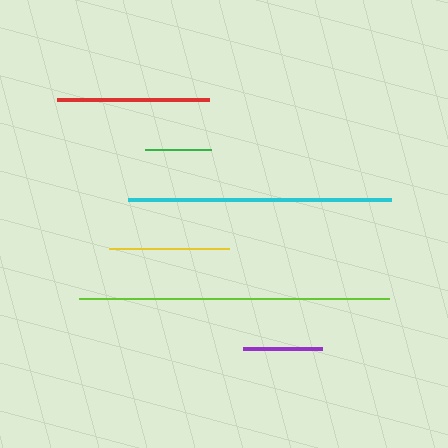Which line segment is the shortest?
The green line is the shortest at approximately 66 pixels.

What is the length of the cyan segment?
The cyan segment is approximately 263 pixels long.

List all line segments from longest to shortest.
From longest to shortest: lime, cyan, red, yellow, purple, green.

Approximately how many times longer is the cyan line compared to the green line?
The cyan line is approximately 4.0 times the length of the green line.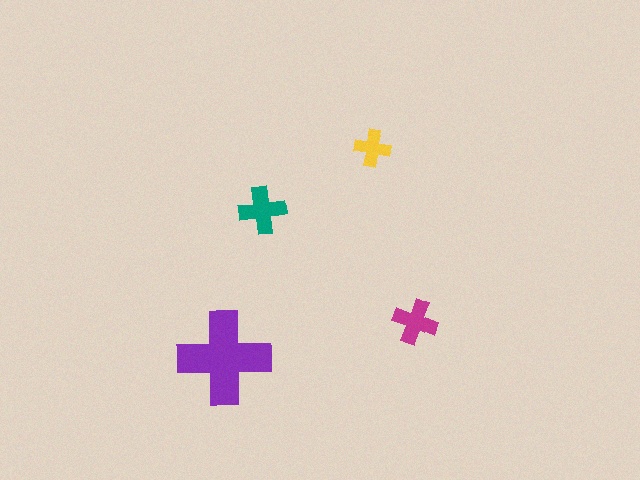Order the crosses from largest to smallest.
the purple one, the teal one, the magenta one, the yellow one.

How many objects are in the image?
There are 4 objects in the image.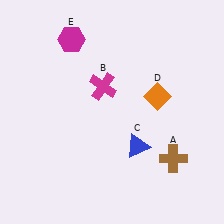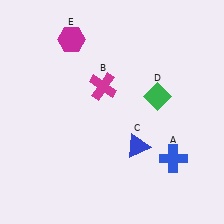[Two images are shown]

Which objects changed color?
A changed from brown to blue. D changed from orange to green.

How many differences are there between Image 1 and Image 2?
There are 2 differences between the two images.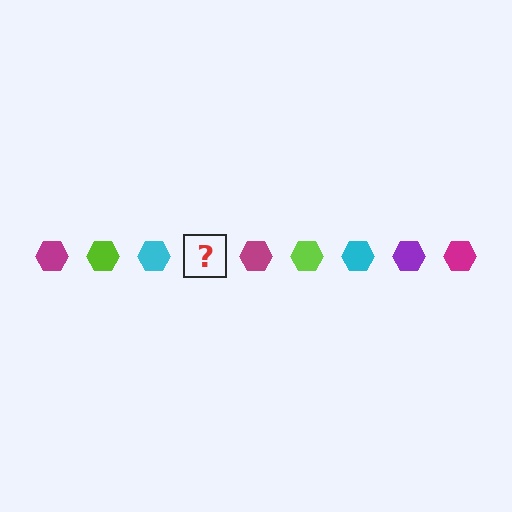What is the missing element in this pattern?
The missing element is a purple hexagon.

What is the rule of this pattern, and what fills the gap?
The rule is that the pattern cycles through magenta, lime, cyan, purple hexagons. The gap should be filled with a purple hexagon.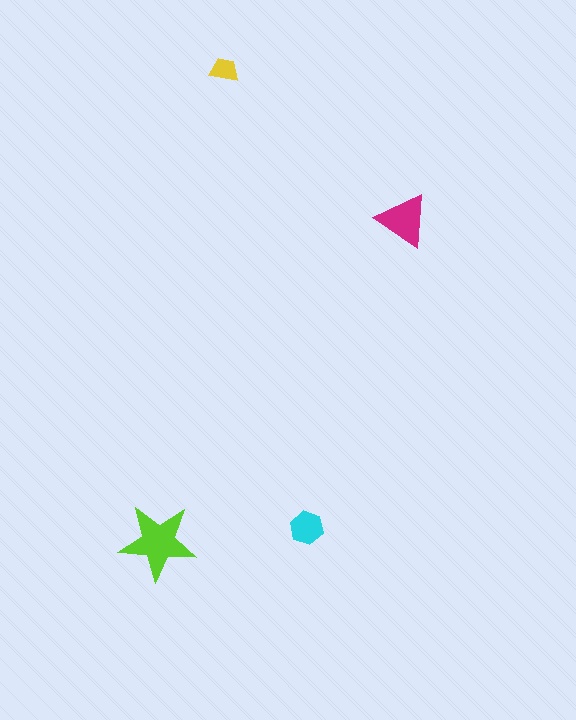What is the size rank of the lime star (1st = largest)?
1st.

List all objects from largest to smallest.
The lime star, the magenta triangle, the cyan hexagon, the yellow trapezoid.